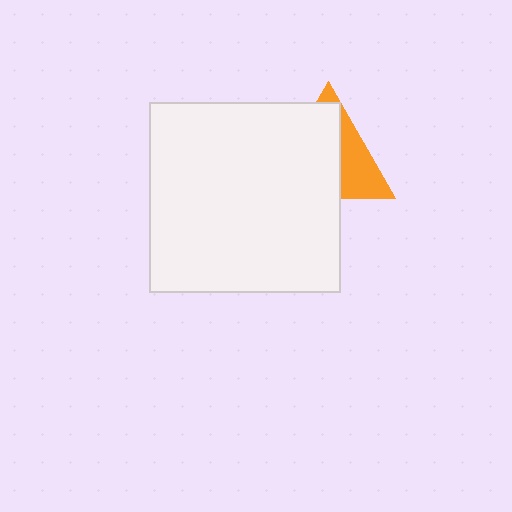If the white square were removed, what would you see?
You would see the complete orange triangle.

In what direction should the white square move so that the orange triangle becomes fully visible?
The white square should move left. That is the shortest direction to clear the overlap and leave the orange triangle fully visible.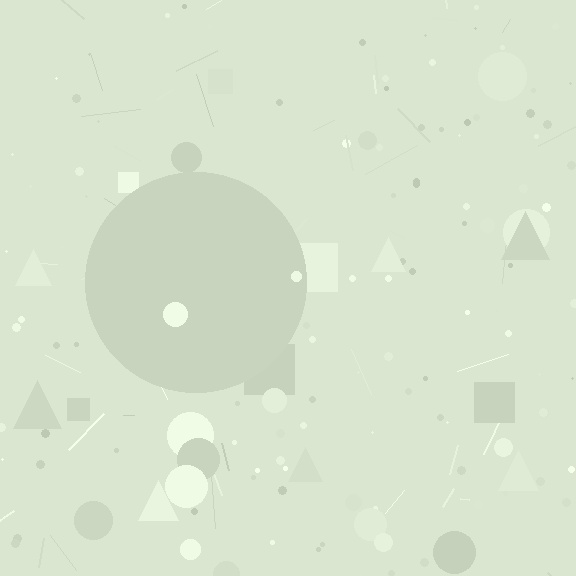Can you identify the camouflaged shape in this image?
The camouflaged shape is a circle.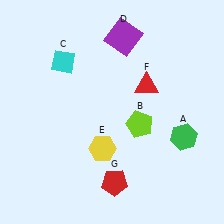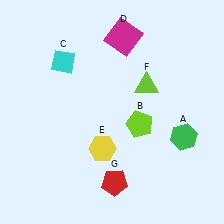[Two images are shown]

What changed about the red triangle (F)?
In Image 1, F is red. In Image 2, it changed to lime.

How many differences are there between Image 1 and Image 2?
There are 2 differences between the two images.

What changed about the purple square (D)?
In Image 1, D is purple. In Image 2, it changed to magenta.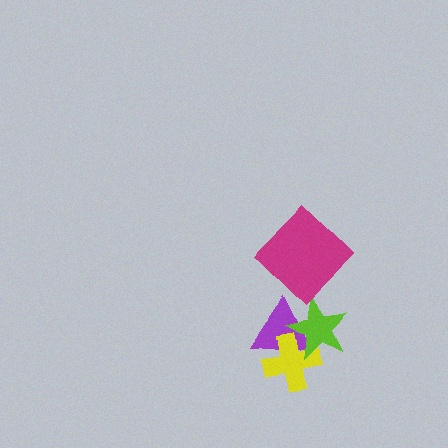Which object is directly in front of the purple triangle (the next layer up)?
The yellow cross is directly in front of the purple triangle.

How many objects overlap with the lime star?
2 objects overlap with the lime star.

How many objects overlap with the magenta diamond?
0 objects overlap with the magenta diamond.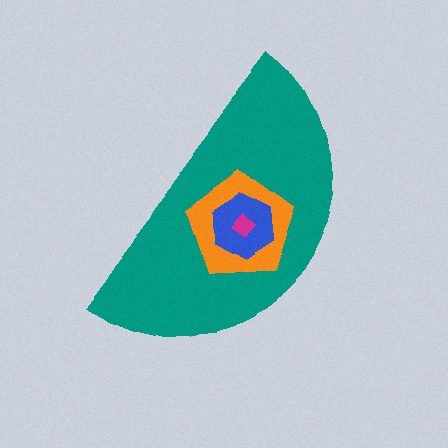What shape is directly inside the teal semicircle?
The orange pentagon.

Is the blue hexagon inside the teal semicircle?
Yes.